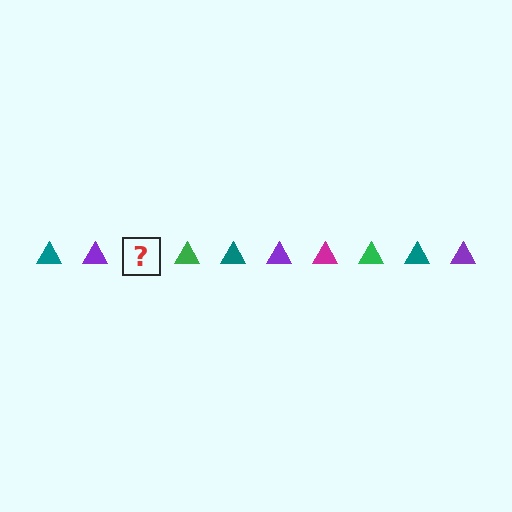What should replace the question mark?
The question mark should be replaced with a magenta triangle.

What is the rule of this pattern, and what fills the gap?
The rule is that the pattern cycles through teal, purple, magenta, green triangles. The gap should be filled with a magenta triangle.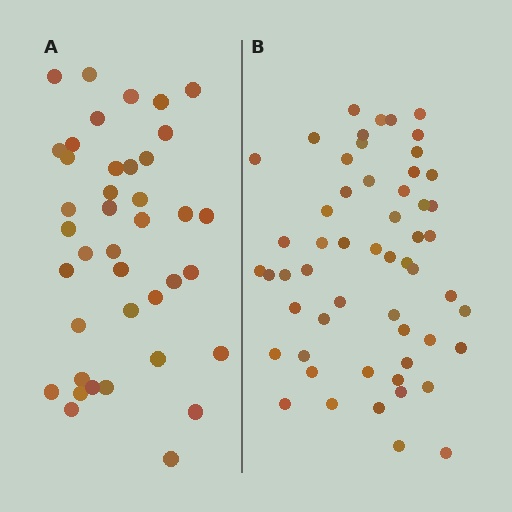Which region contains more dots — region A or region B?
Region B (the right region) has more dots.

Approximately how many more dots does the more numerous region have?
Region B has approximately 15 more dots than region A.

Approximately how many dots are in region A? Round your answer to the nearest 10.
About 40 dots.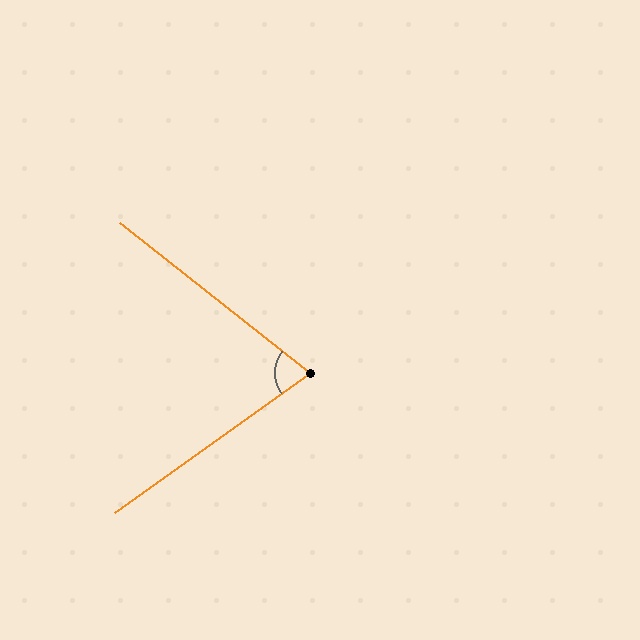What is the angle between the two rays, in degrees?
Approximately 74 degrees.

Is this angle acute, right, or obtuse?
It is acute.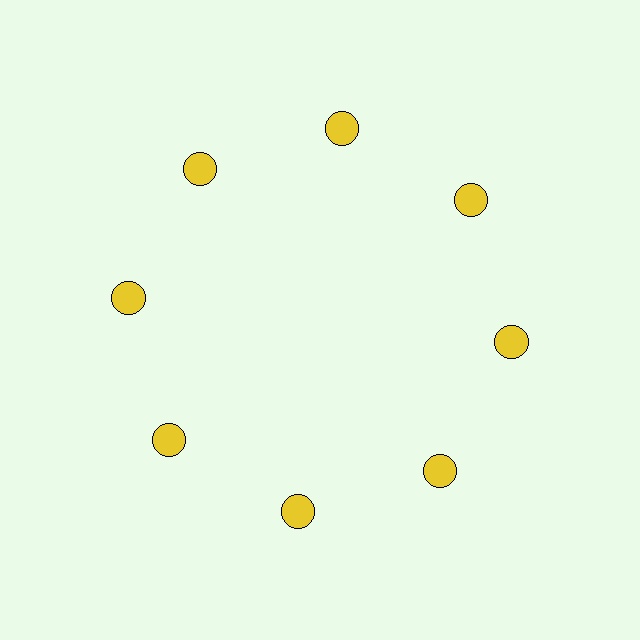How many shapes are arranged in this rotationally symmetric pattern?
There are 8 shapes, arranged in 8 groups of 1.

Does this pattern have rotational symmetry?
Yes, this pattern has 8-fold rotational symmetry. It looks the same after rotating 45 degrees around the center.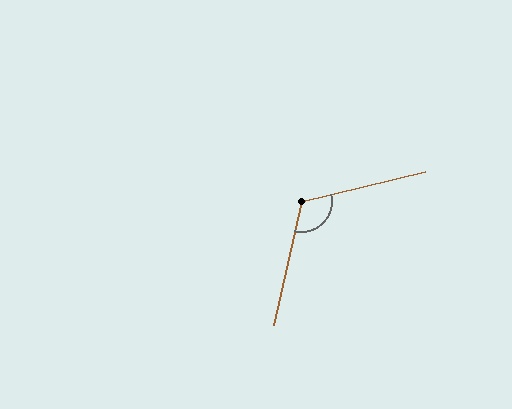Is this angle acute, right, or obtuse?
It is obtuse.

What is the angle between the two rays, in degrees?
Approximately 117 degrees.